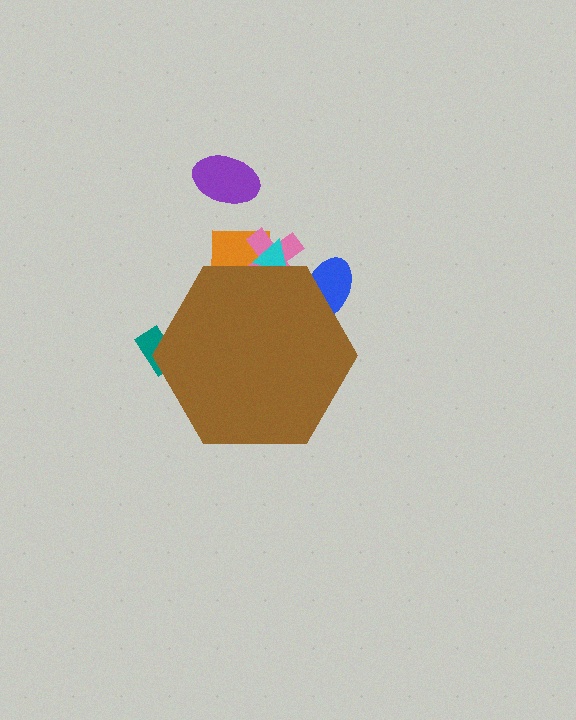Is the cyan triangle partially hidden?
Yes, the cyan triangle is partially hidden behind the brown hexagon.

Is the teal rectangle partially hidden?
Yes, the teal rectangle is partially hidden behind the brown hexagon.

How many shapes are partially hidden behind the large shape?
5 shapes are partially hidden.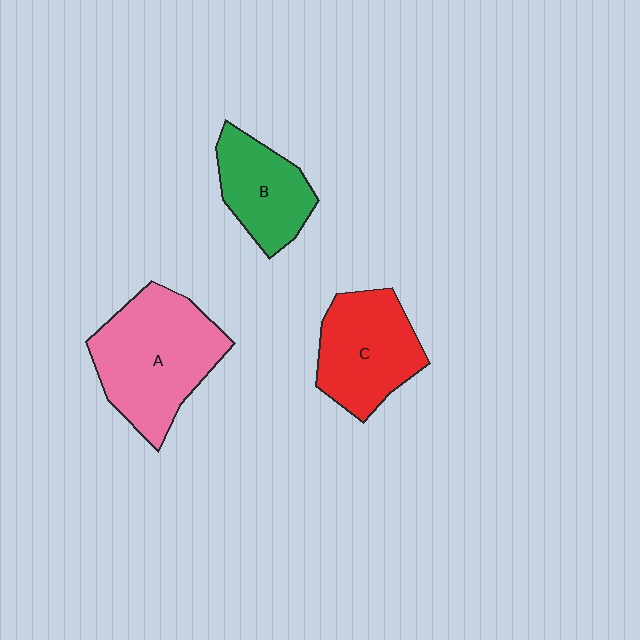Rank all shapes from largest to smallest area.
From largest to smallest: A (pink), C (red), B (green).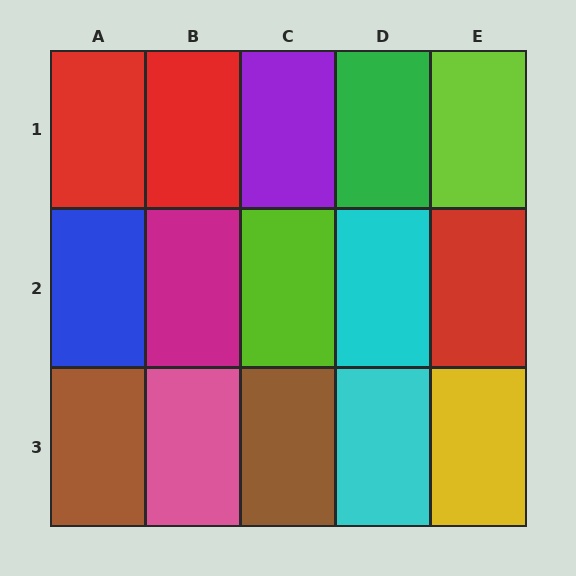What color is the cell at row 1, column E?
Lime.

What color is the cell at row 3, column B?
Pink.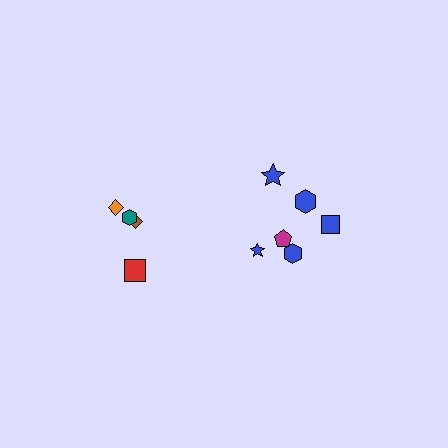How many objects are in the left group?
There are 4 objects.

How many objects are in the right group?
There are 6 objects.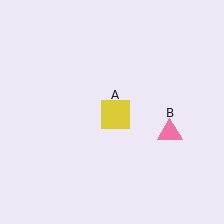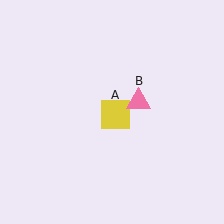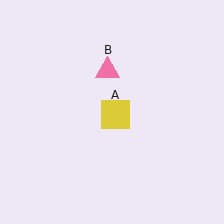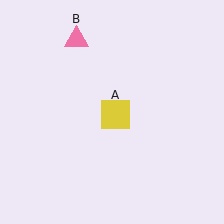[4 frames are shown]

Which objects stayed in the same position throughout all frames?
Yellow square (object A) remained stationary.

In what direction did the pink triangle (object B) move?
The pink triangle (object B) moved up and to the left.